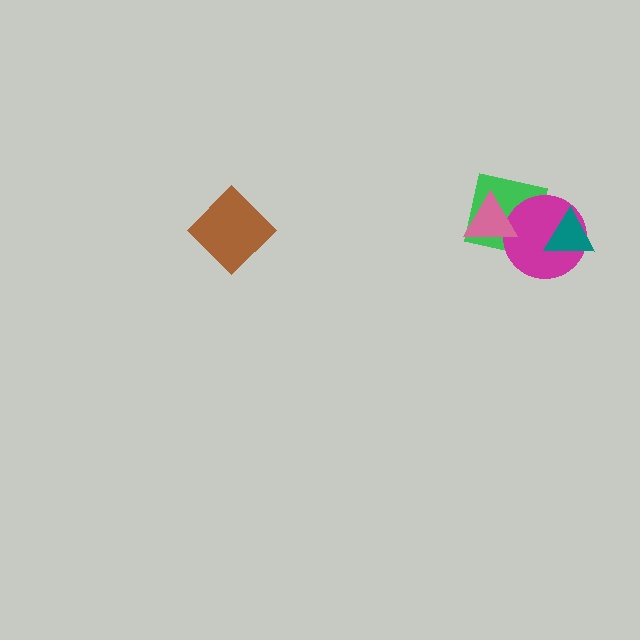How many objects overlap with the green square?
2 objects overlap with the green square.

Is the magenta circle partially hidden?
Yes, it is partially covered by another shape.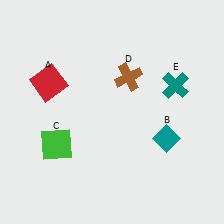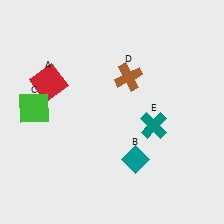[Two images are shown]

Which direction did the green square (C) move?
The green square (C) moved up.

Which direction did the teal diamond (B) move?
The teal diamond (B) moved left.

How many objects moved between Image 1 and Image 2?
3 objects moved between the two images.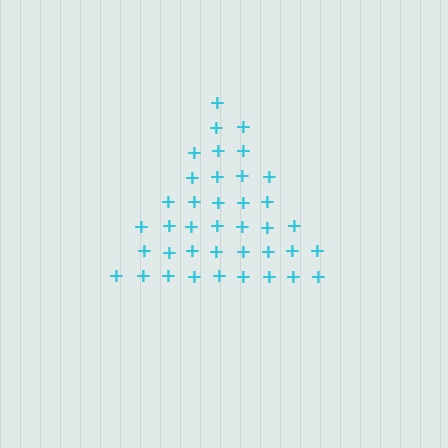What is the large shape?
The large shape is a triangle.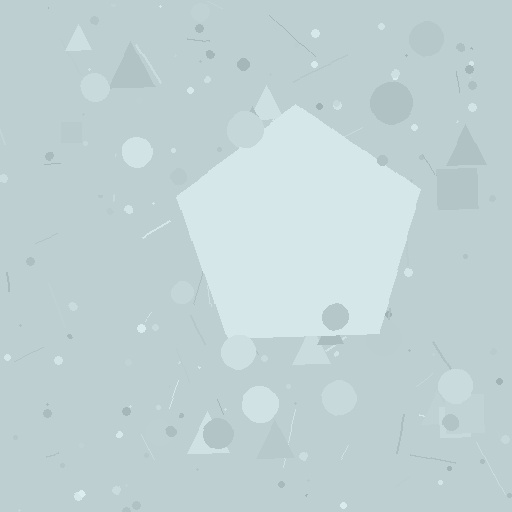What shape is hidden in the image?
A pentagon is hidden in the image.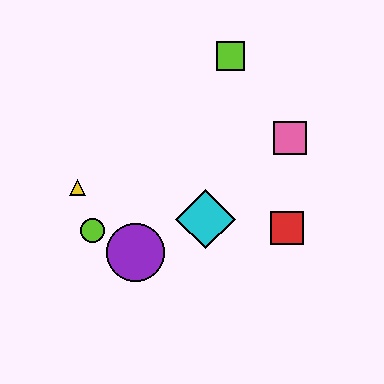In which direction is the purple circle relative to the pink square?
The purple circle is to the left of the pink square.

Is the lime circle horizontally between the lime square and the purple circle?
No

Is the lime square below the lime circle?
No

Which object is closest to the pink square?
The red square is closest to the pink square.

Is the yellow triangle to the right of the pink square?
No